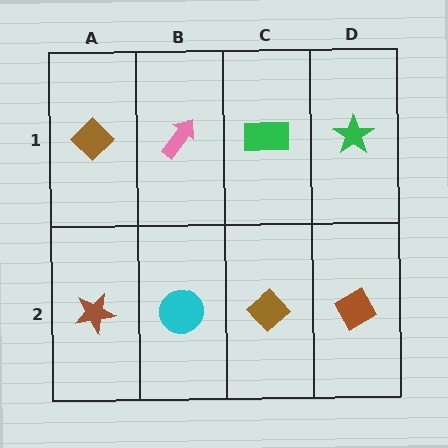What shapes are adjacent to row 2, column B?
A pink arrow (row 1, column B), a brown star (row 2, column A), a brown diamond (row 2, column C).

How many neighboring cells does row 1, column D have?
2.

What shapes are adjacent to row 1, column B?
A cyan circle (row 2, column B), a brown diamond (row 1, column A), a green rectangle (row 1, column C).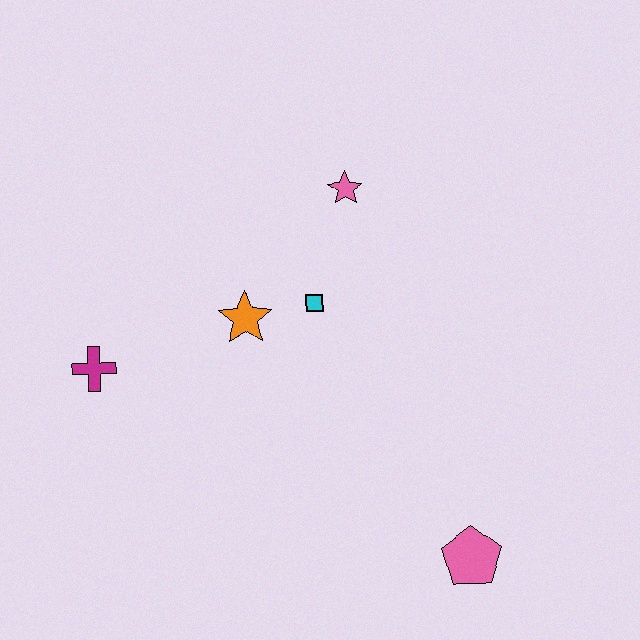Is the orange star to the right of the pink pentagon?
No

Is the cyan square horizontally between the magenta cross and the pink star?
Yes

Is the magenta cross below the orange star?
Yes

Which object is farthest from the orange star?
The pink pentagon is farthest from the orange star.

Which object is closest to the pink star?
The cyan square is closest to the pink star.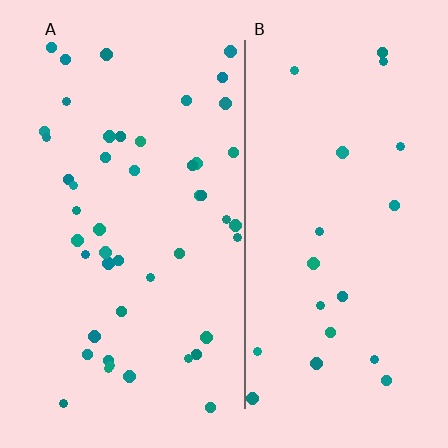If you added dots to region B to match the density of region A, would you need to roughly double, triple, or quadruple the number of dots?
Approximately double.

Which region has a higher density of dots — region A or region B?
A (the left).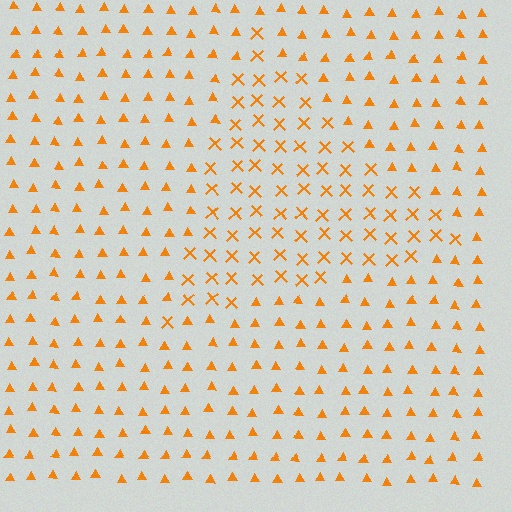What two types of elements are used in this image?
The image uses X marks inside the triangle region and triangles outside it.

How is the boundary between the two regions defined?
The boundary is defined by a change in element shape: X marks inside vs. triangles outside. All elements share the same color and spacing.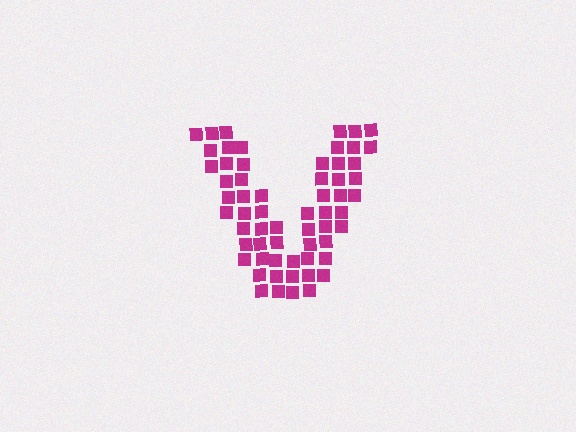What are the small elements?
The small elements are squares.